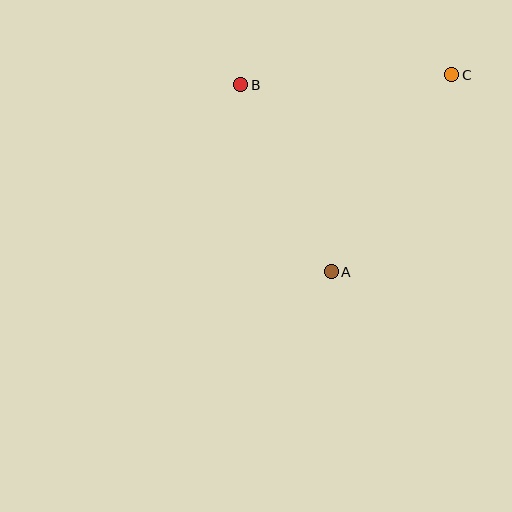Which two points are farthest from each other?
Points A and C are farthest from each other.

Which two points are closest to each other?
Points A and B are closest to each other.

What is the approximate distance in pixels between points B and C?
The distance between B and C is approximately 211 pixels.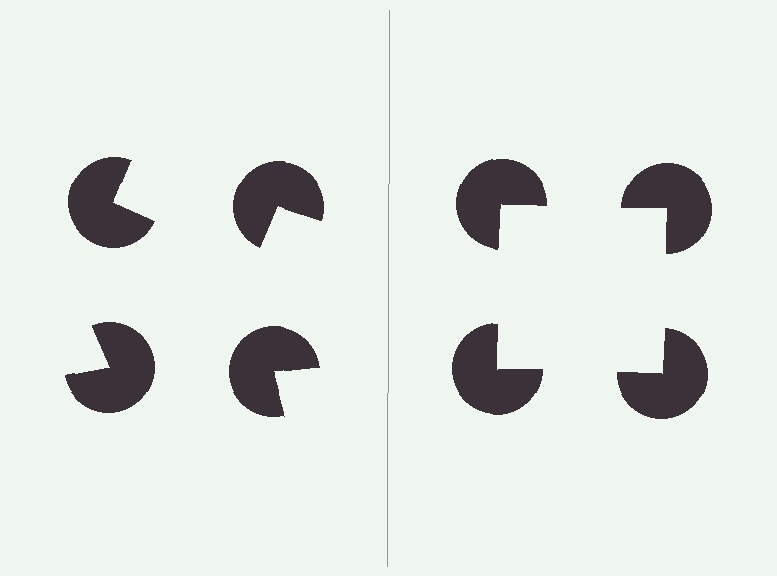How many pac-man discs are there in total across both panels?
8 — 4 on each side.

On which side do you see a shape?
An illusory square appears on the right side. On the left side the wedge cuts are rotated, so no coherent shape forms.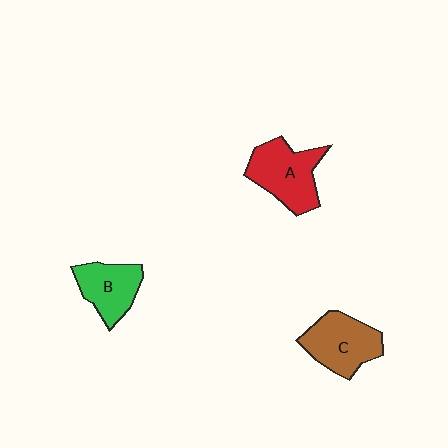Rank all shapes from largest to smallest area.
From largest to smallest: A (red), C (brown), B (green).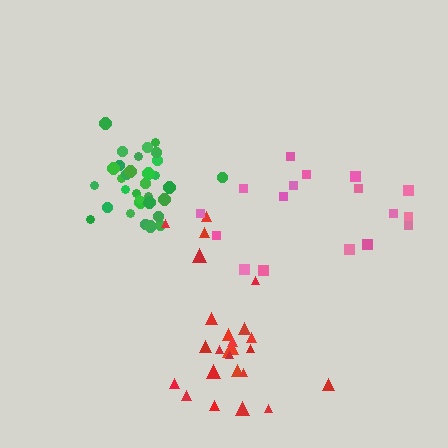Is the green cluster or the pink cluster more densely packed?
Green.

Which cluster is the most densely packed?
Green.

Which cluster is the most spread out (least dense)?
Pink.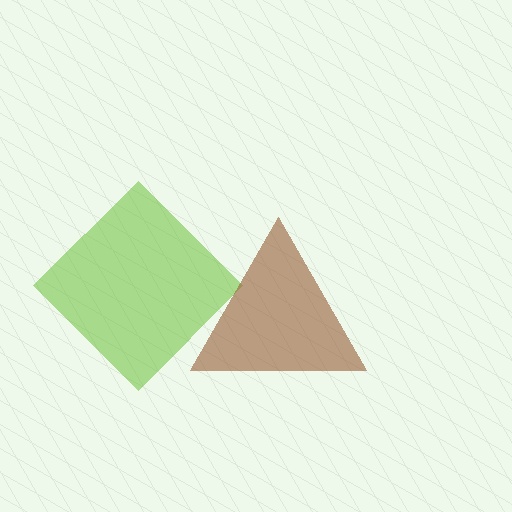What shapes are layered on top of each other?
The layered shapes are: a lime diamond, a brown triangle.